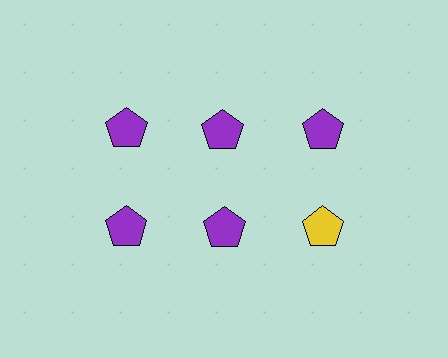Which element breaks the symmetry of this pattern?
The yellow pentagon in the second row, center column breaks the symmetry. All other shapes are purple pentagons.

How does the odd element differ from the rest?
It has a different color: yellow instead of purple.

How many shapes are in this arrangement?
There are 6 shapes arranged in a grid pattern.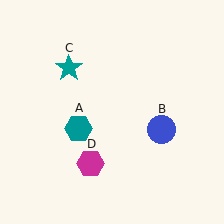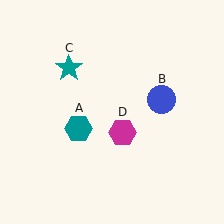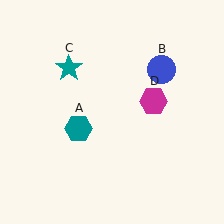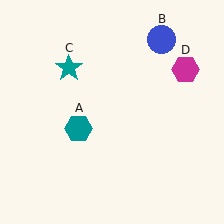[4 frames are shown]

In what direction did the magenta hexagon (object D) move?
The magenta hexagon (object D) moved up and to the right.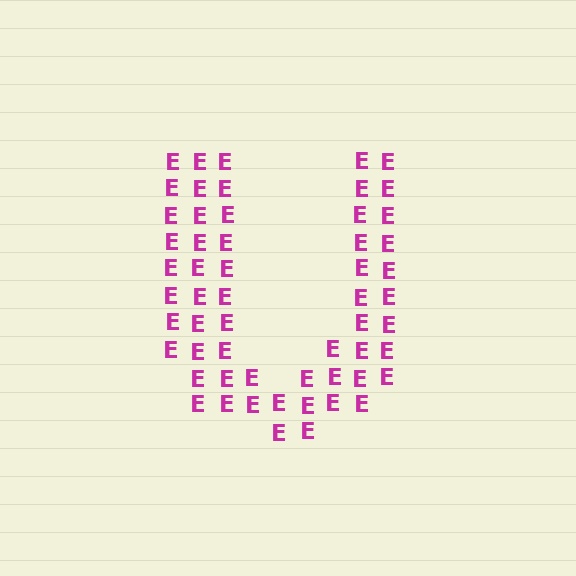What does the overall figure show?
The overall figure shows the letter U.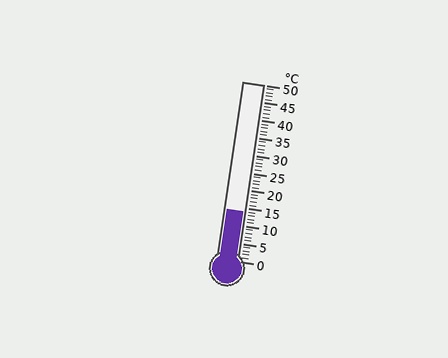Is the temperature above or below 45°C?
The temperature is below 45°C.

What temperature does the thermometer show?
The thermometer shows approximately 14°C.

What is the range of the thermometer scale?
The thermometer scale ranges from 0°C to 50°C.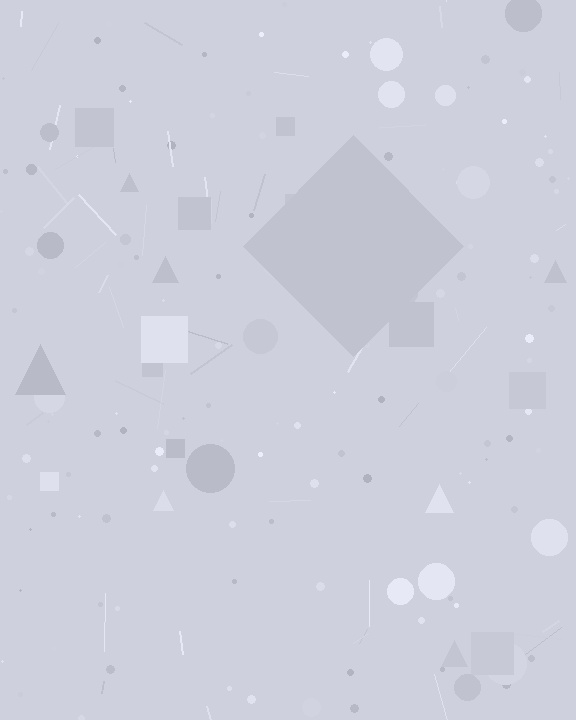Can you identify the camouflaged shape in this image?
The camouflaged shape is a diamond.